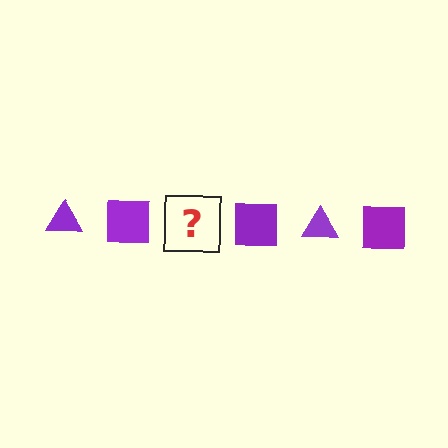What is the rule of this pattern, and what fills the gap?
The rule is that the pattern cycles through triangle, square shapes in purple. The gap should be filled with a purple triangle.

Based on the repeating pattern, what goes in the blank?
The blank should be a purple triangle.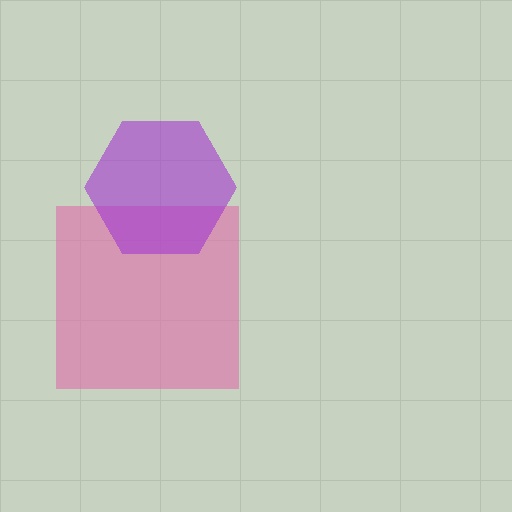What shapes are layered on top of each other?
The layered shapes are: a pink square, a purple hexagon.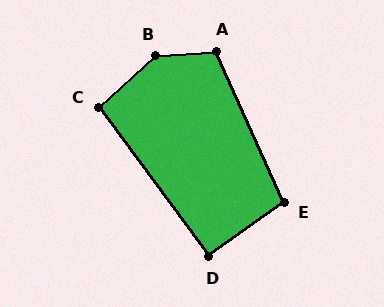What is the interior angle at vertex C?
Approximately 96 degrees (obtuse).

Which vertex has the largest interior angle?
B, at approximately 141 degrees.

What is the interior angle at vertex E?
Approximately 101 degrees (obtuse).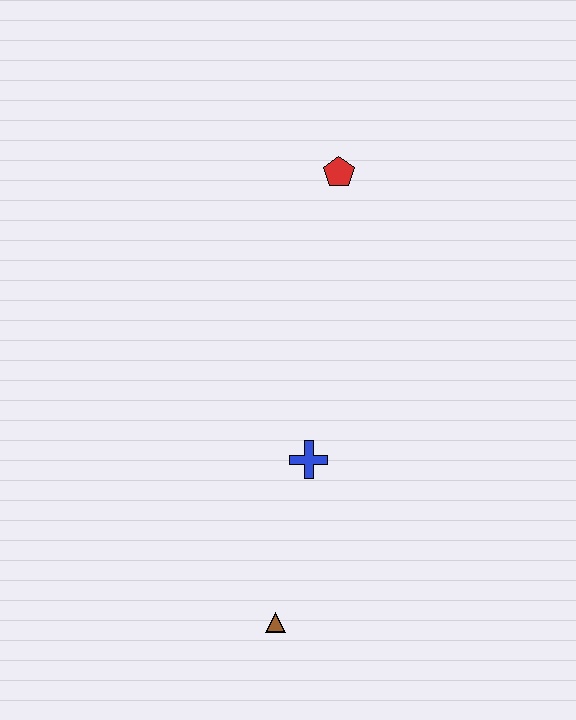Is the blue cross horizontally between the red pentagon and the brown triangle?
Yes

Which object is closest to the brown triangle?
The blue cross is closest to the brown triangle.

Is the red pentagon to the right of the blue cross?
Yes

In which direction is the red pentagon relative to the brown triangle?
The red pentagon is above the brown triangle.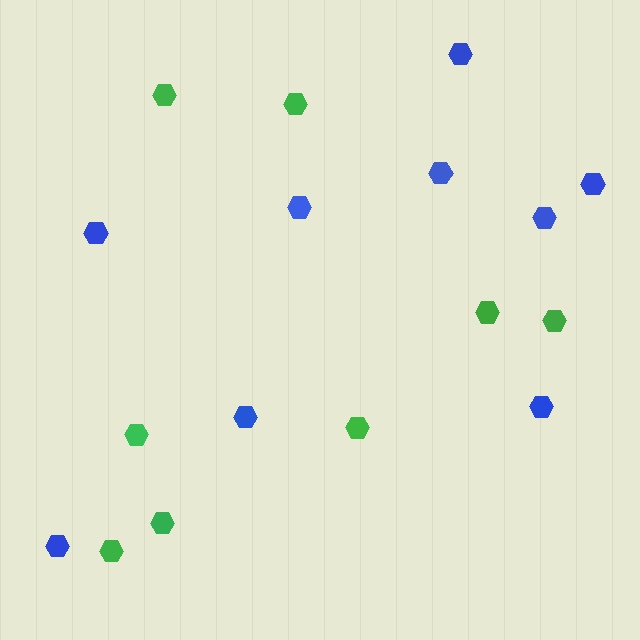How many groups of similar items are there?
There are 2 groups: one group of green hexagons (8) and one group of blue hexagons (9).